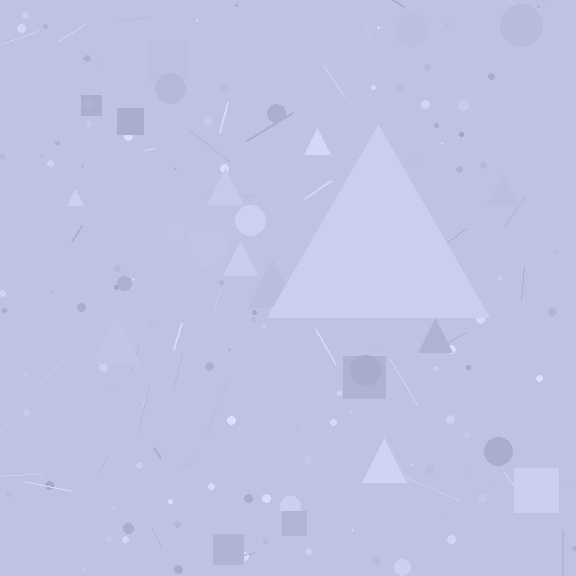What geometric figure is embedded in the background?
A triangle is embedded in the background.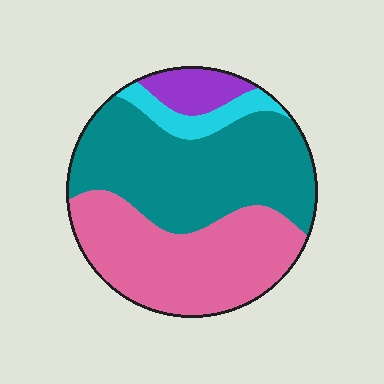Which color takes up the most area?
Teal, at roughly 45%.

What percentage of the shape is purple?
Purple takes up less than a sixth of the shape.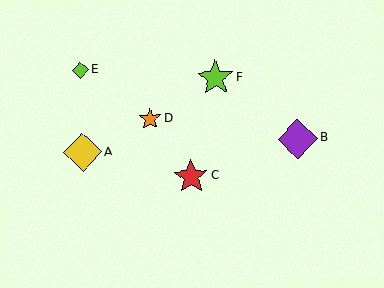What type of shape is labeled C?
Shape C is a red star.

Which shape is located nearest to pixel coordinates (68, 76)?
The lime diamond (labeled E) at (80, 70) is nearest to that location.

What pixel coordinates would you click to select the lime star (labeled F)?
Click at (215, 78) to select the lime star F.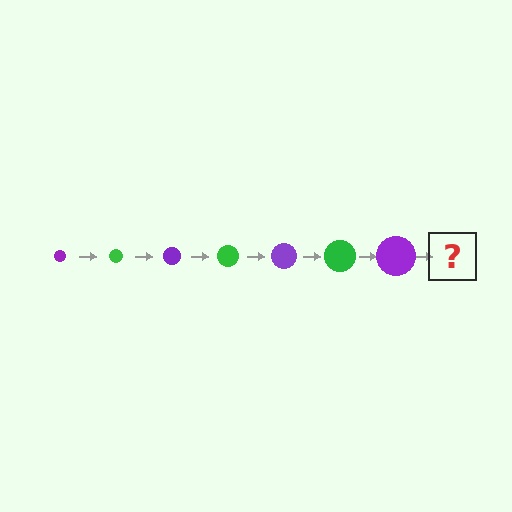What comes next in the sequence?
The next element should be a green circle, larger than the previous one.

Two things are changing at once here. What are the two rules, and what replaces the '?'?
The two rules are that the circle grows larger each step and the color cycles through purple and green. The '?' should be a green circle, larger than the previous one.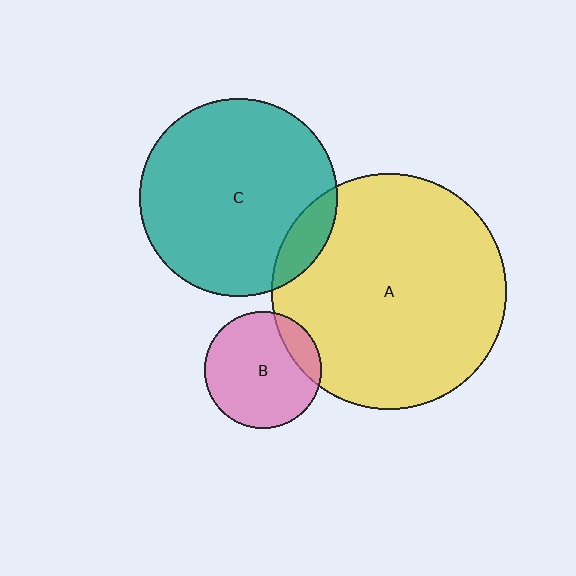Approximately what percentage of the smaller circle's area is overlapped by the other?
Approximately 10%.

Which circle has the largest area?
Circle A (yellow).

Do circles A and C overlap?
Yes.